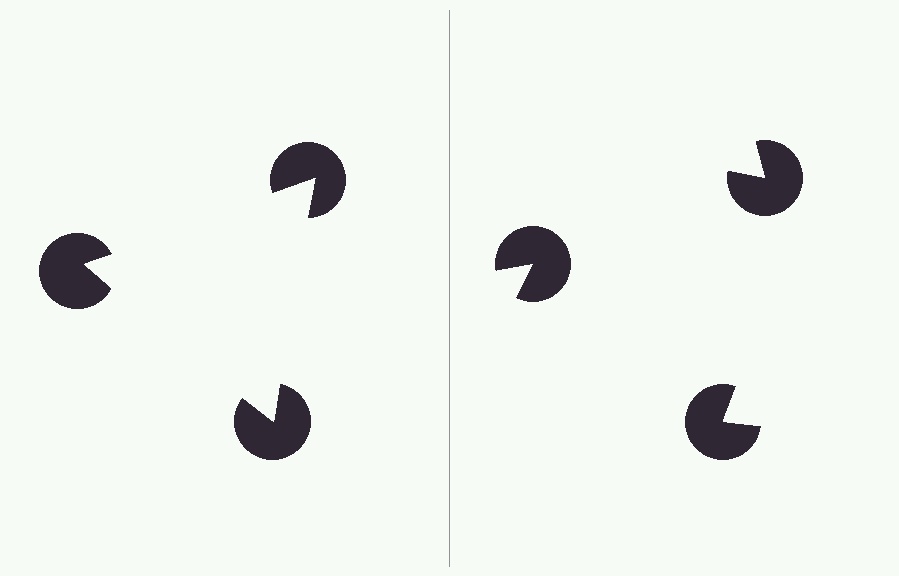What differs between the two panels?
The pac-man discs are positioned identically on both sides; only the wedge orientations differ. On the left they align to a triangle; on the right they are misaligned.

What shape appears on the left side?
An illusory triangle.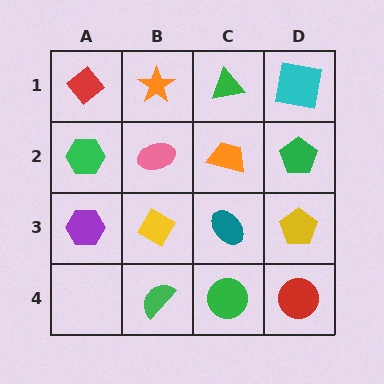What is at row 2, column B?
A pink ellipse.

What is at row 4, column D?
A red circle.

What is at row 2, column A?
A green hexagon.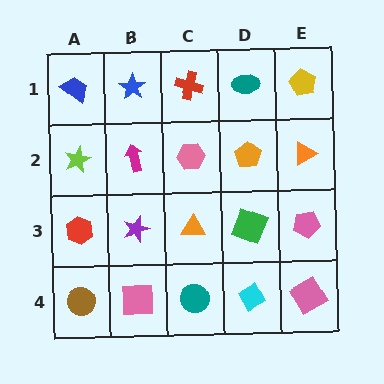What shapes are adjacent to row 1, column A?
A lime star (row 2, column A), a blue star (row 1, column B).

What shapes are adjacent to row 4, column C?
An orange triangle (row 3, column C), a pink square (row 4, column B), a cyan diamond (row 4, column D).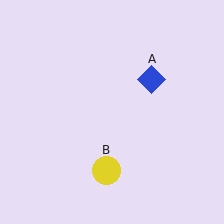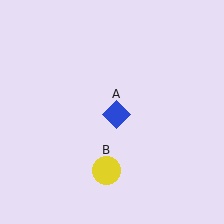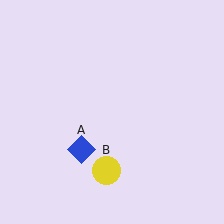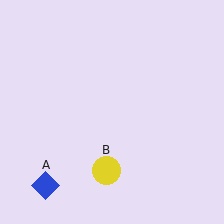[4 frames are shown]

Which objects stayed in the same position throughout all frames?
Yellow circle (object B) remained stationary.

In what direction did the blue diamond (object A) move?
The blue diamond (object A) moved down and to the left.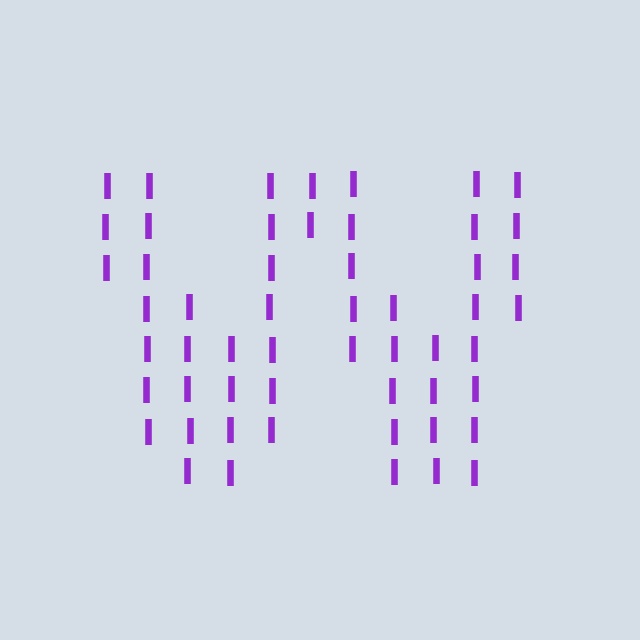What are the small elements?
The small elements are letter I's.